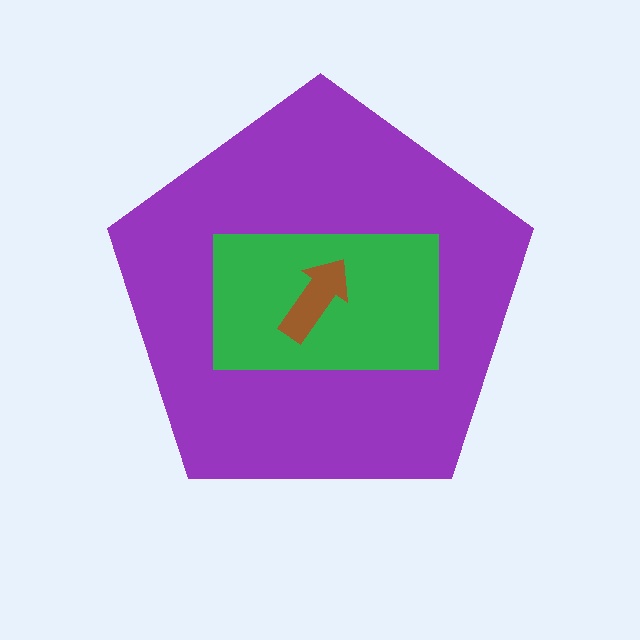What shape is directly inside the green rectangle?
The brown arrow.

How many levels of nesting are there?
3.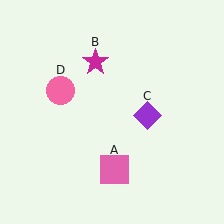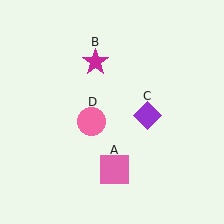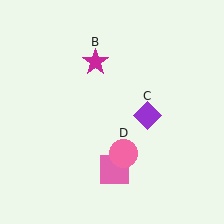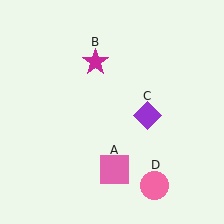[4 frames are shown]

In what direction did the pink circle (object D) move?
The pink circle (object D) moved down and to the right.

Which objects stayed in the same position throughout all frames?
Pink square (object A) and magenta star (object B) and purple diamond (object C) remained stationary.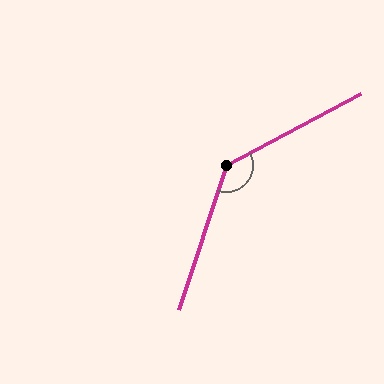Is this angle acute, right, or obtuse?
It is obtuse.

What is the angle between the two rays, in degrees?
Approximately 136 degrees.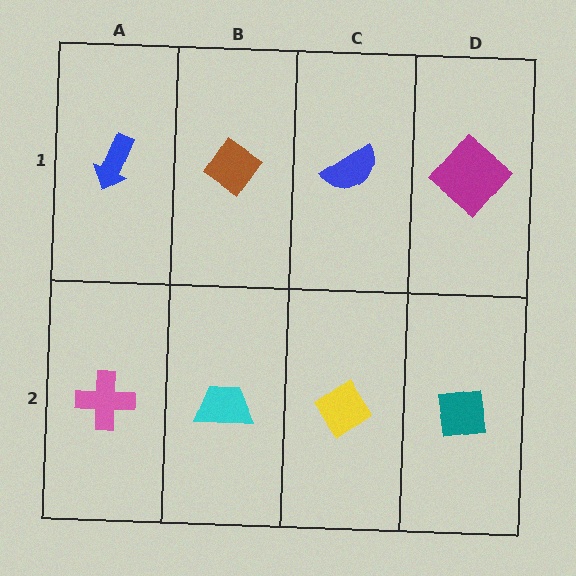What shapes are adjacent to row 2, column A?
A blue arrow (row 1, column A), a cyan trapezoid (row 2, column B).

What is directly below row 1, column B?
A cyan trapezoid.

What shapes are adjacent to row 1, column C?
A yellow diamond (row 2, column C), a brown diamond (row 1, column B), a magenta diamond (row 1, column D).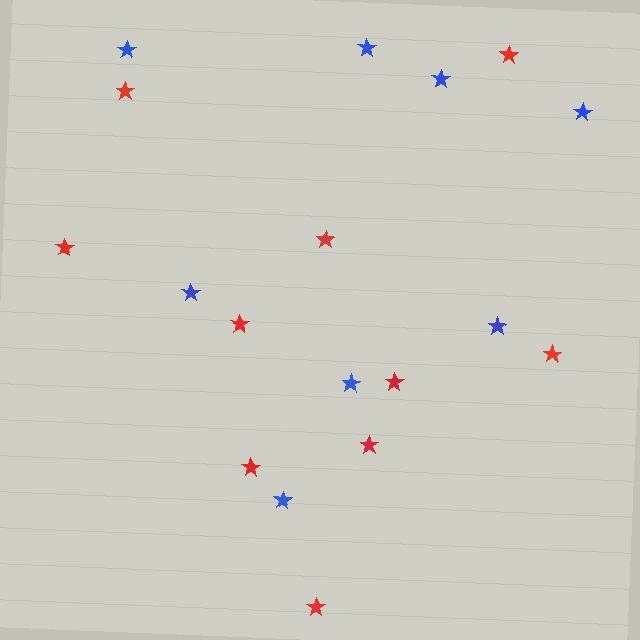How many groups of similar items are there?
There are 2 groups: one group of blue stars (8) and one group of red stars (10).